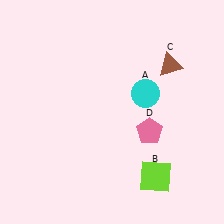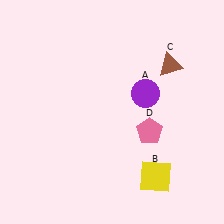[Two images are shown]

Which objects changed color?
A changed from cyan to purple. B changed from lime to yellow.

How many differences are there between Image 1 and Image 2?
There are 2 differences between the two images.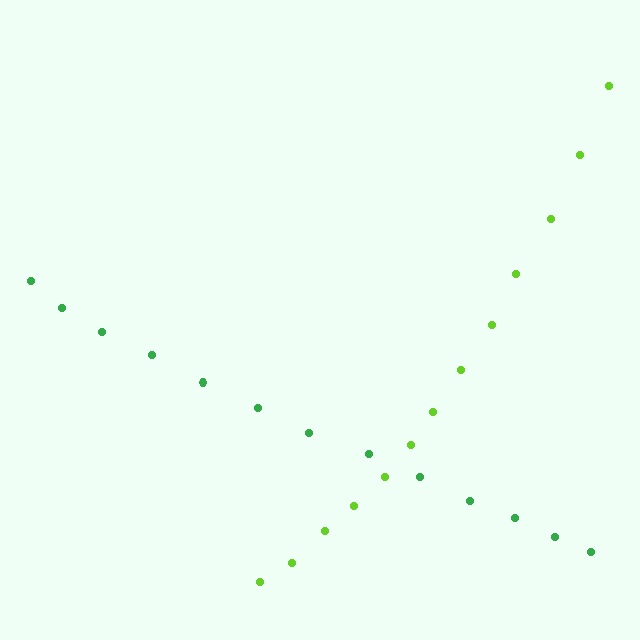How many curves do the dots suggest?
There are 2 distinct paths.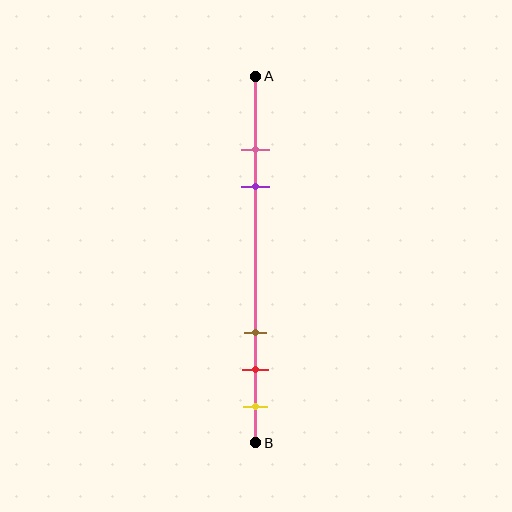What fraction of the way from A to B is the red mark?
The red mark is approximately 80% (0.8) of the way from A to B.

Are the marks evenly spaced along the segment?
No, the marks are not evenly spaced.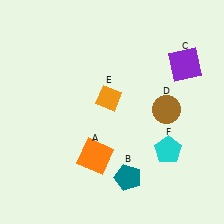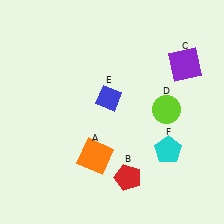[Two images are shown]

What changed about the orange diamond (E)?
In Image 1, E is orange. In Image 2, it changed to blue.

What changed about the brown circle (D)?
In Image 1, D is brown. In Image 2, it changed to lime.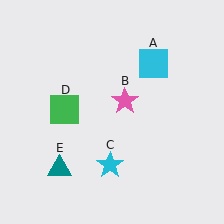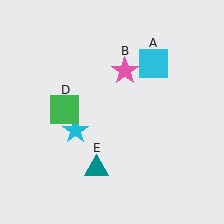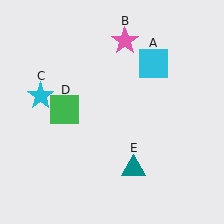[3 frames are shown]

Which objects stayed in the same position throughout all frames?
Cyan square (object A) and green square (object D) remained stationary.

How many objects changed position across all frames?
3 objects changed position: pink star (object B), cyan star (object C), teal triangle (object E).